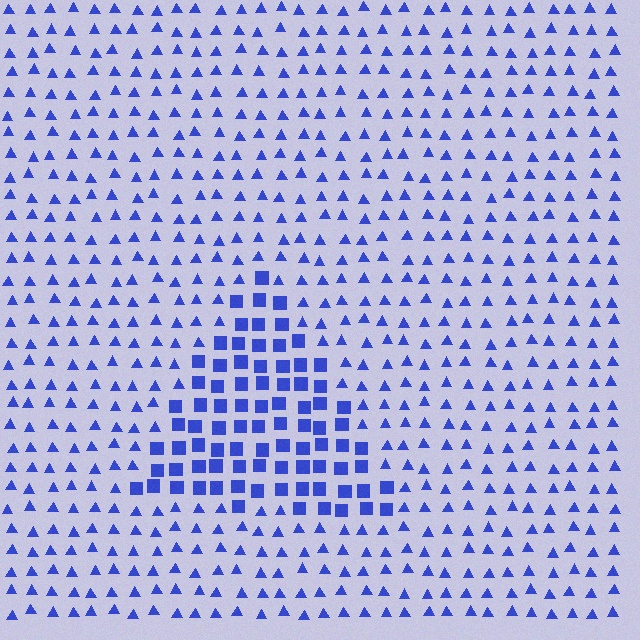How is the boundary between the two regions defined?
The boundary is defined by a change in element shape: squares inside vs. triangles outside. All elements share the same color and spacing.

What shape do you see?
I see a triangle.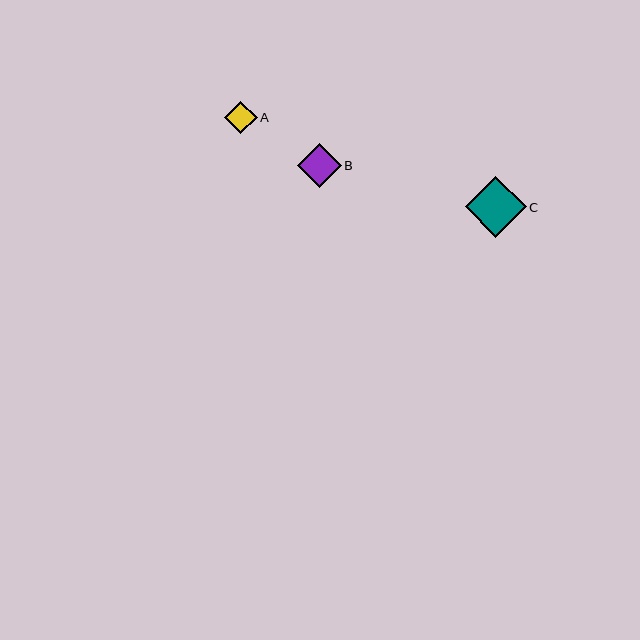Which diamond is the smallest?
Diamond A is the smallest with a size of approximately 33 pixels.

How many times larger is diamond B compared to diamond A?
Diamond B is approximately 1.3 times the size of diamond A.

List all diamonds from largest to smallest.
From largest to smallest: C, B, A.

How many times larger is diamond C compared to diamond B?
Diamond C is approximately 1.4 times the size of diamond B.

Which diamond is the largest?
Diamond C is the largest with a size of approximately 60 pixels.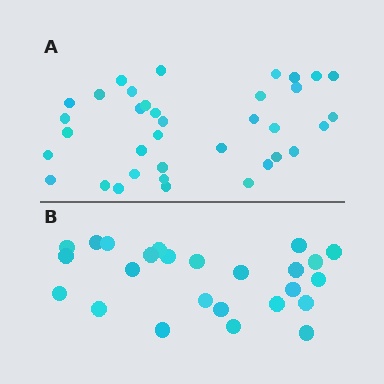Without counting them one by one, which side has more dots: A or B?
Region A (the top region) has more dots.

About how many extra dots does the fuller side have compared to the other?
Region A has roughly 12 or so more dots than region B.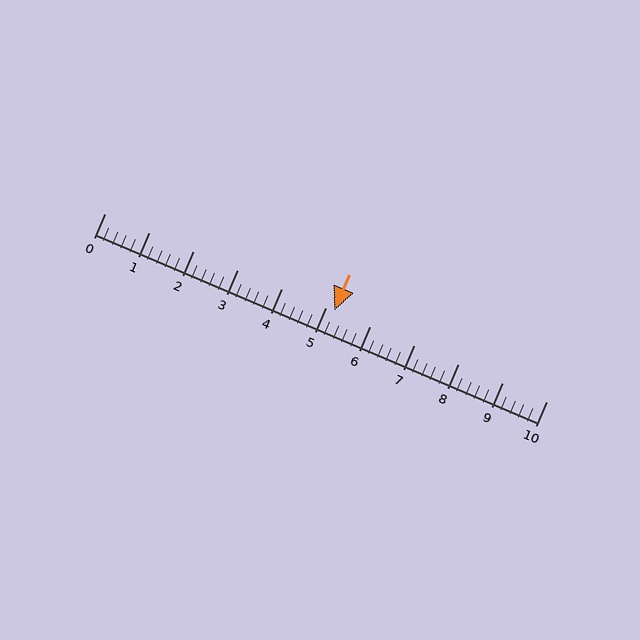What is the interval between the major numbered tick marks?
The major tick marks are spaced 1 units apart.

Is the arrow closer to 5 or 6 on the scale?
The arrow is closer to 5.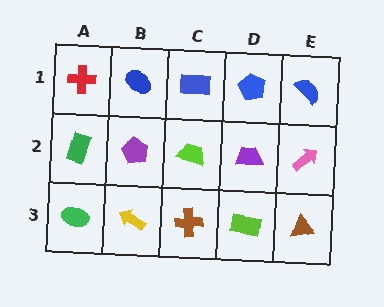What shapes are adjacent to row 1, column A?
A green rectangle (row 2, column A), a blue ellipse (row 1, column B).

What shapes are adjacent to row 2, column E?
A blue semicircle (row 1, column E), a brown triangle (row 3, column E), a purple trapezoid (row 2, column D).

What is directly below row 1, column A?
A green rectangle.